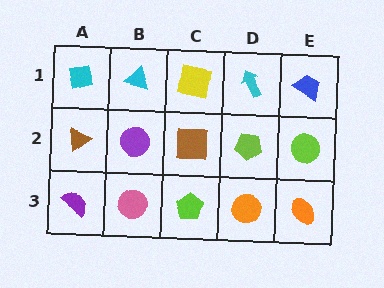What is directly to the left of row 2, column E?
A lime pentagon.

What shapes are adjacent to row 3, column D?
A lime pentagon (row 2, column D), a lime pentagon (row 3, column C), an orange ellipse (row 3, column E).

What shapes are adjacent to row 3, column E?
A lime circle (row 2, column E), an orange circle (row 3, column D).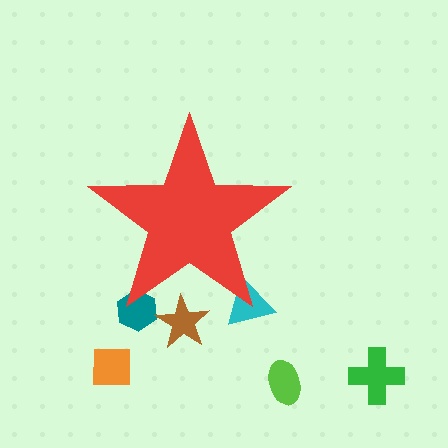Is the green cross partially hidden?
No, the green cross is fully visible.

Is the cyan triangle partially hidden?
Yes, the cyan triangle is partially hidden behind the red star.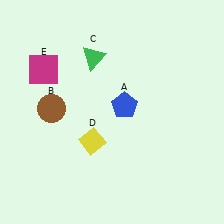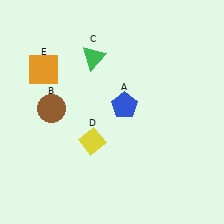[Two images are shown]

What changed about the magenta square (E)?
In Image 1, E is magenta. In Image 2, it changed to orange.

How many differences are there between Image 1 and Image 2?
There is 1 difference between the two images.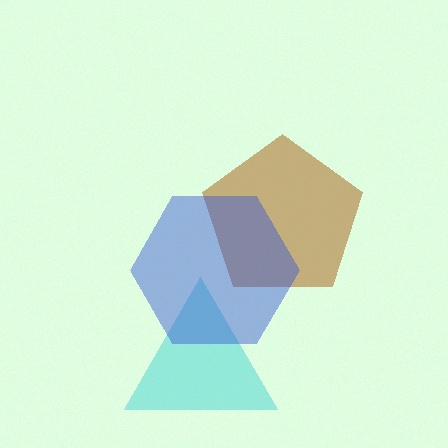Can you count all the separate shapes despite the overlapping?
Yes, there are 3 separate shapes.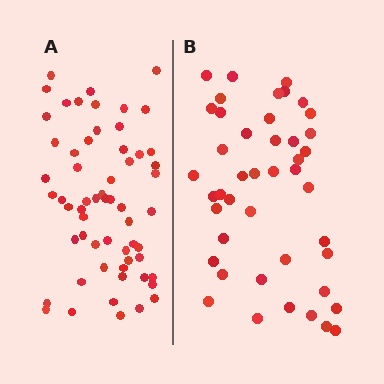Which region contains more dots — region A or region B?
Region A (the left region) has more dots.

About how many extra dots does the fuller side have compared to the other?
Region A has approximately 15 more dots than region B.